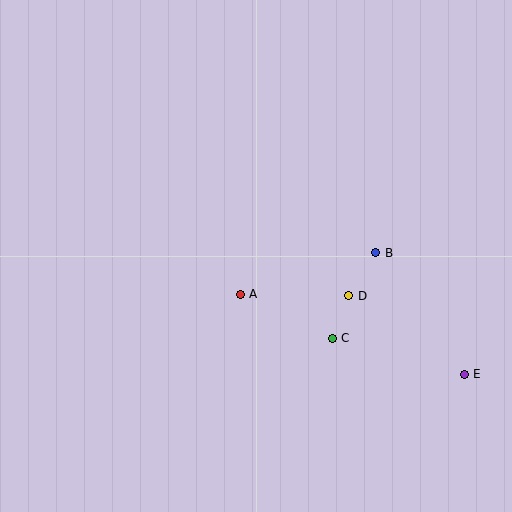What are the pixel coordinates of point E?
Point E is at (464, 374).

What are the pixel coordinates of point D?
Point D is at (349, 296).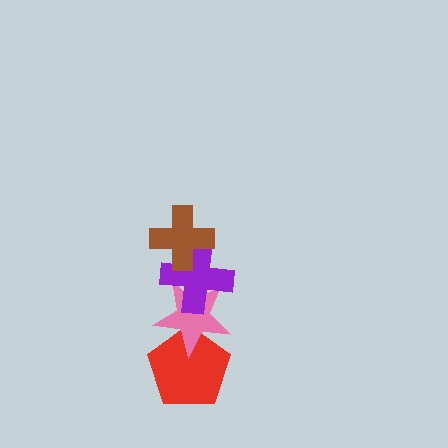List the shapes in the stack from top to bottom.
From top to bottom: the brown cross, the purple cross, the pink star, the red pentagon.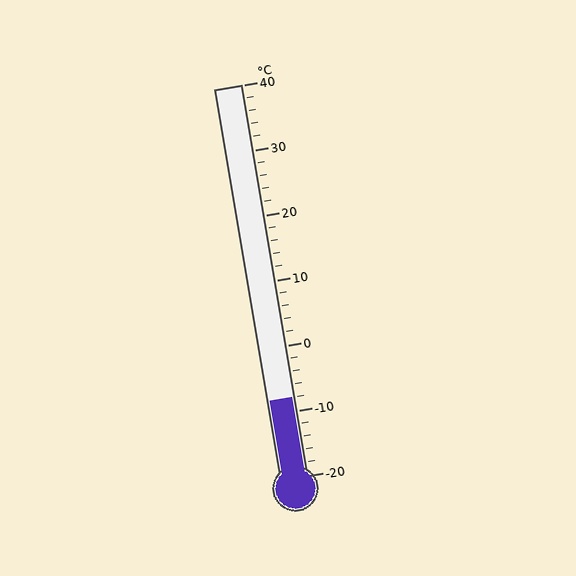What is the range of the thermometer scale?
The thermometer scale ranges from -20°C to 40°C.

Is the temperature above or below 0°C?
The temperature is below 0°C.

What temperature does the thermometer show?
The thermometer shows approximately -8°C.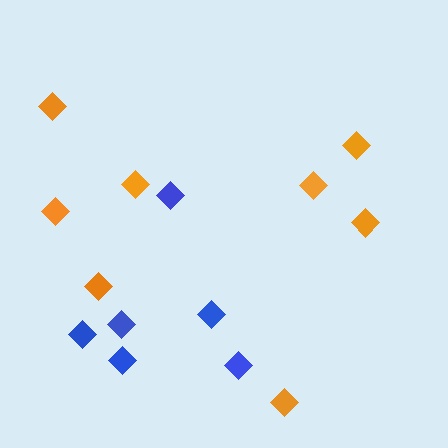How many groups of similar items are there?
There are 2 groups: one group of blue diamonds (6) and one group of orange diamonds (8).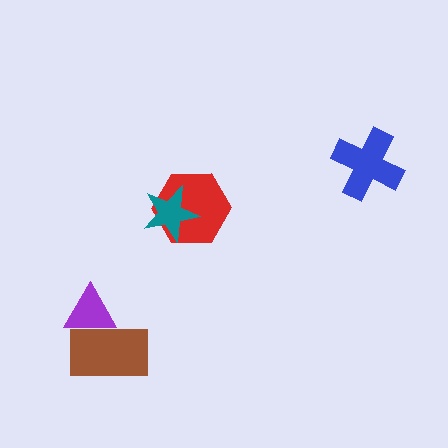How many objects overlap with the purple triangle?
1 object overlaps with the purple triangle.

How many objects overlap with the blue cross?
0 objects overlap with the blue cross.